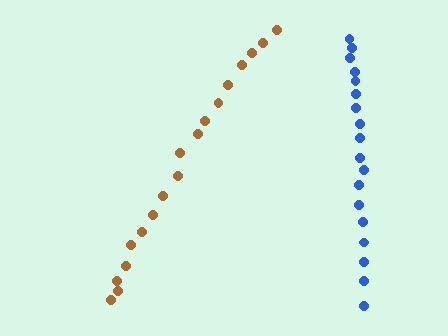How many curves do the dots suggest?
There are 2 distinct paths.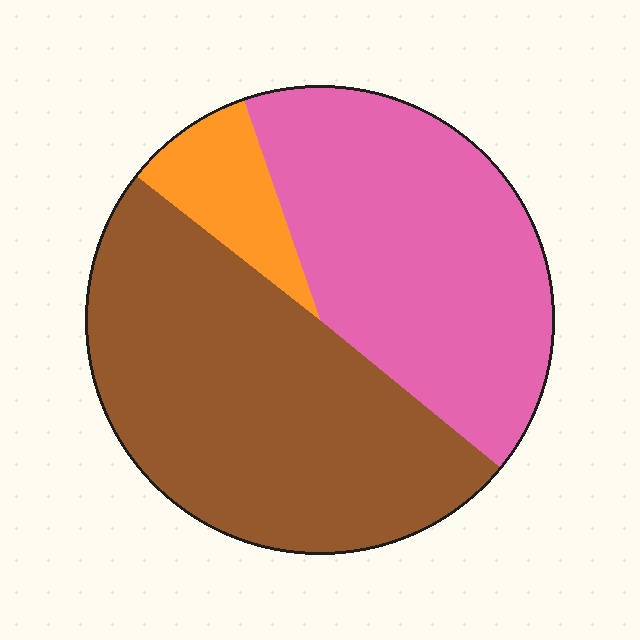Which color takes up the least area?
Orange, at roughly 10%.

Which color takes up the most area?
Brown, at roughly 50%.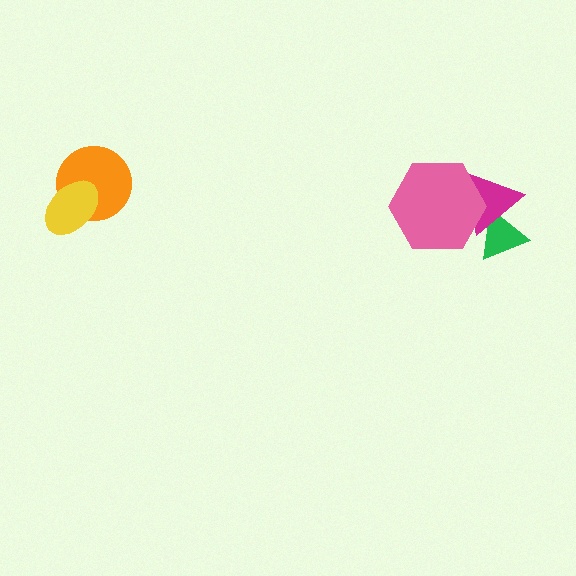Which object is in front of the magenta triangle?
The pink hexagon is in front of the magenta triangle.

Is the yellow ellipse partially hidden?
No, no other shape covers it.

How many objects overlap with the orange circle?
1 object overlaps with the orange circle.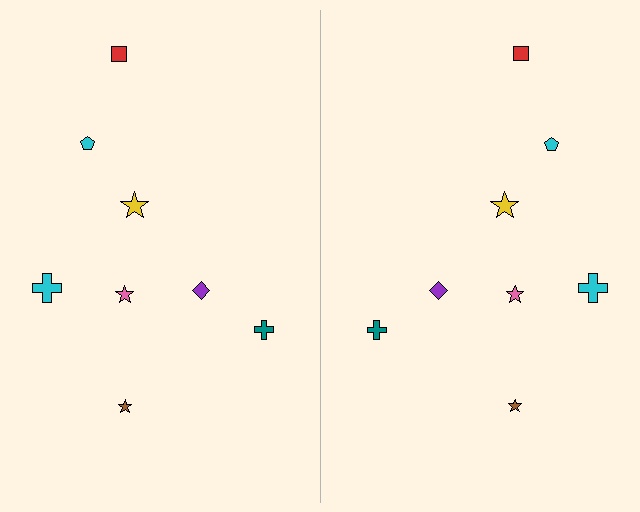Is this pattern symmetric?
Yes, this pattern has bilateral (reflection) symmetry.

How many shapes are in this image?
There are 16 shapes in this image.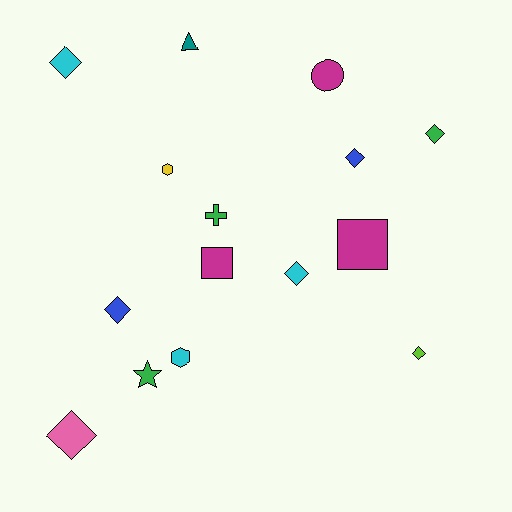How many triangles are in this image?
There is 1 triangle.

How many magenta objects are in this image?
There are 3 magenta objects.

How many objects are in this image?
There are 15 objects.